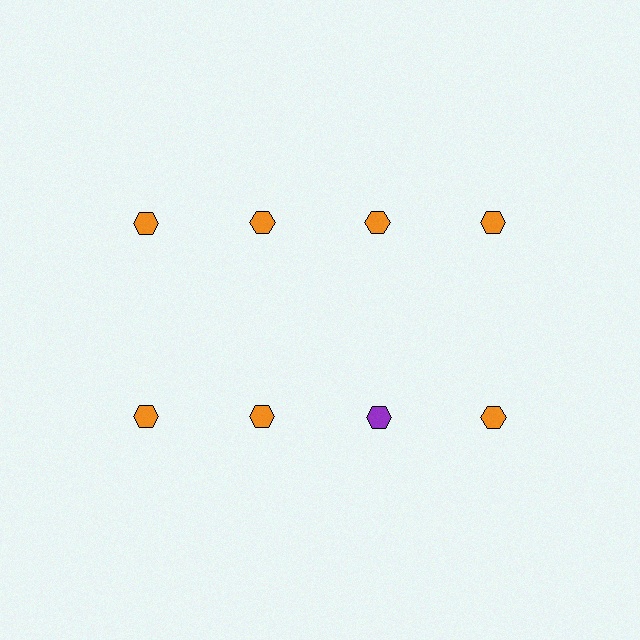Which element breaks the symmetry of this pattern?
The purple hexagon in the second row, center column breaks the symmetry. All other shapes are orange hexagons.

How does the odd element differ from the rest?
It has a different color: purple instead of orange.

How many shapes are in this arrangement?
There are 8 shapes arranged in a grid pattern.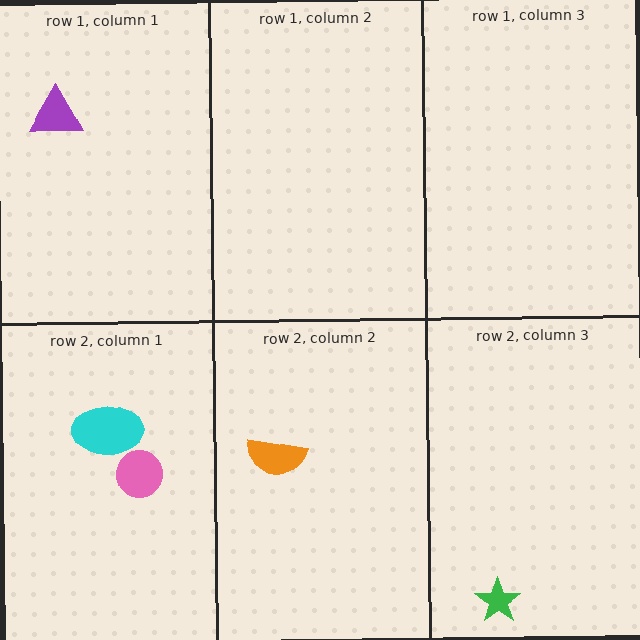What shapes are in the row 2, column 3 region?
The green star.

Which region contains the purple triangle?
The row 1, column 1 region.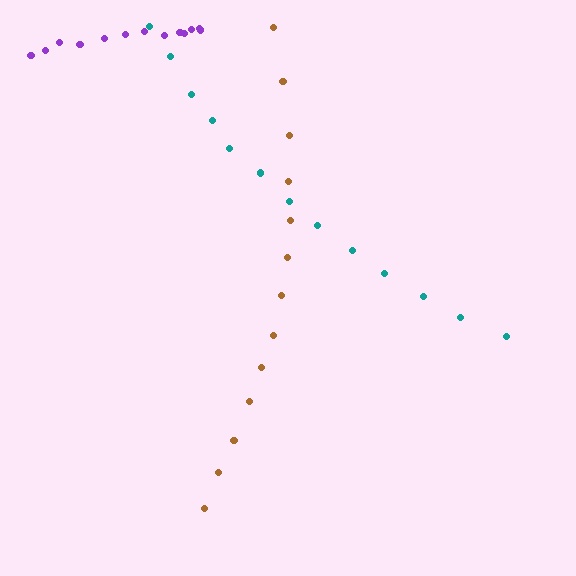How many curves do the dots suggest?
There are 3 distinct paths.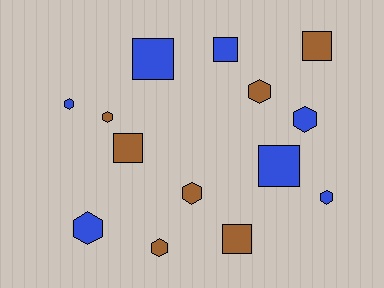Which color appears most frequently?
Brown, with 7 objects.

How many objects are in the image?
There are 14 objects.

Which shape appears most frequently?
Hexagon, with 8 objects.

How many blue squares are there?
There are 3 blue squares.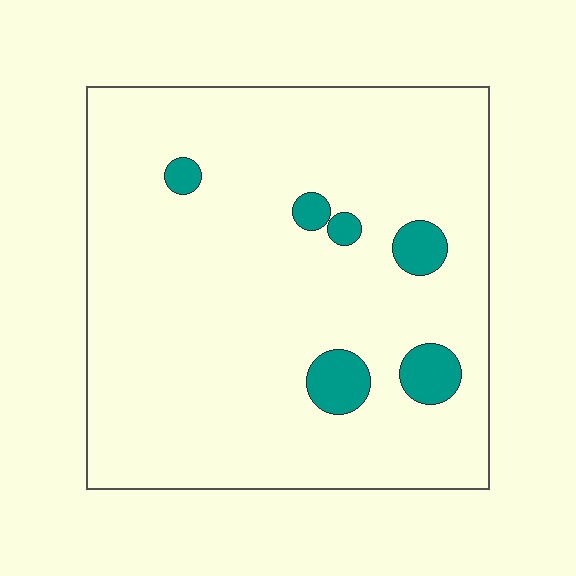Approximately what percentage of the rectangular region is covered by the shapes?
Approximately 5%.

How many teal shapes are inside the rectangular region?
6.